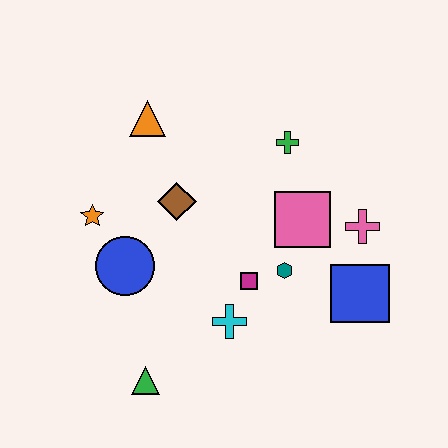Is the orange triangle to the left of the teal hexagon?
Yes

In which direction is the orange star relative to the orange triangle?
The orange star is below the orange triangle.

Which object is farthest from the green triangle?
The green cross is farthest from the green triangle.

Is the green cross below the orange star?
No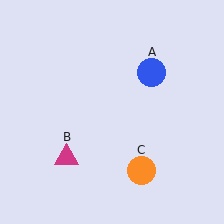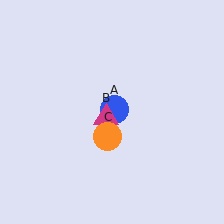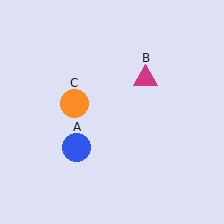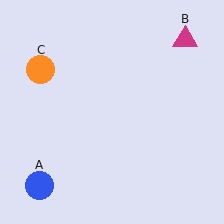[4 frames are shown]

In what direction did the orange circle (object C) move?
The orange circle (object C) moved up and to the left.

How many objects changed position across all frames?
3 objects changed position: blue circle (object A), magenta triangle (object B), orange circle (object C).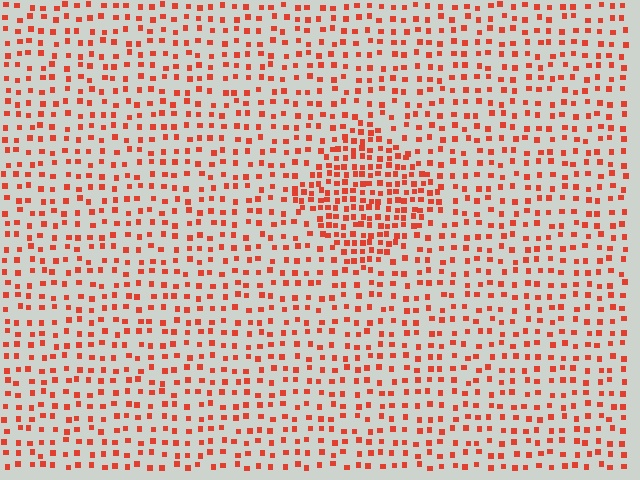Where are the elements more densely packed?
The elements are more densely packed inside the diamond boundary.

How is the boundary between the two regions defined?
The boundary is defined by a change in element density (approximately 2.0x ratio). All elements are the same color, size, and shape.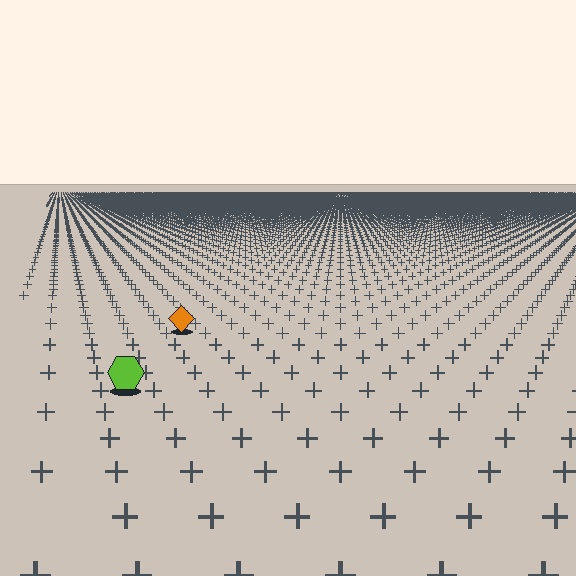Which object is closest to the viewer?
The lime hexagon is closest. The texture marks near it are larger and more spread out.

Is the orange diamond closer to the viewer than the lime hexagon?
No. The lime hexagon is closer — you can tell from the texture gradient: the ground texture is coarser near it.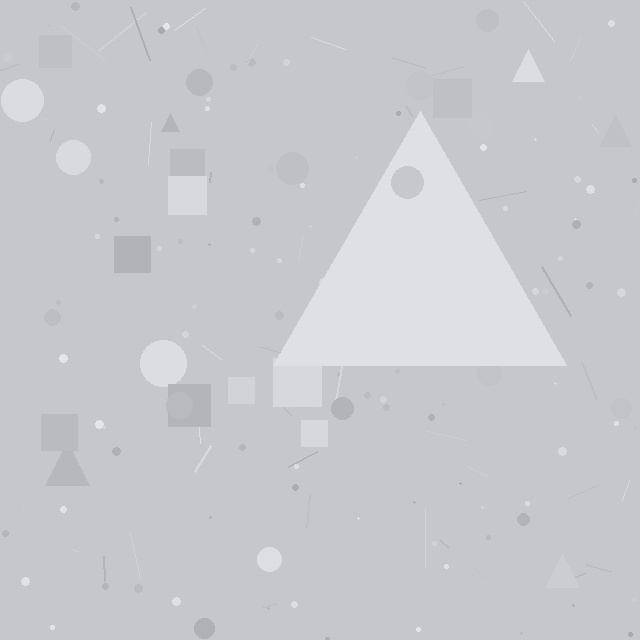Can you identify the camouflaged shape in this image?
The camouflaged shape is a triangle.